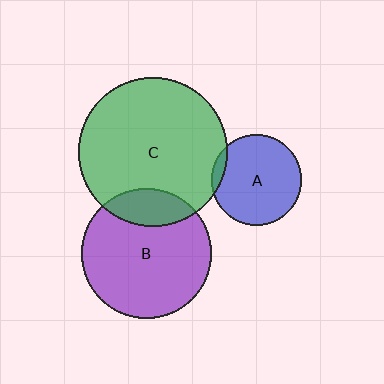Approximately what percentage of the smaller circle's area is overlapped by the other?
Approximately 20%.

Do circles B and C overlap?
Yes.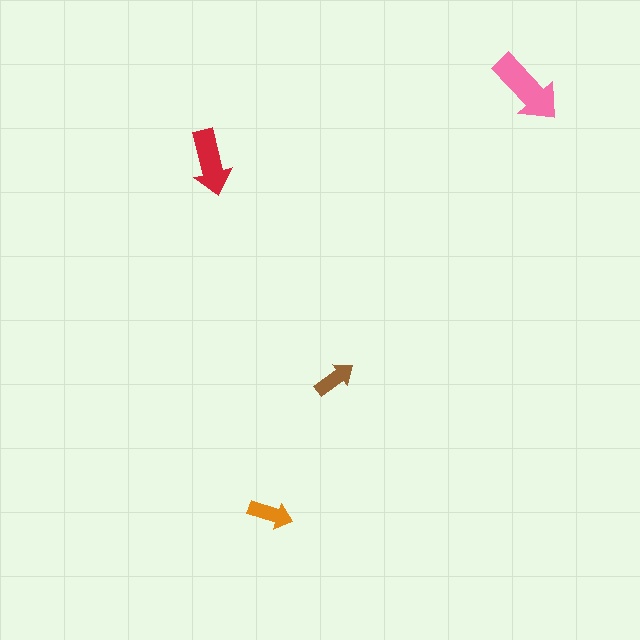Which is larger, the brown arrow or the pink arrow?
The pink one.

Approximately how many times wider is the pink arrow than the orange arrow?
About 1.5 times wider.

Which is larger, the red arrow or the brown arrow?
The red one.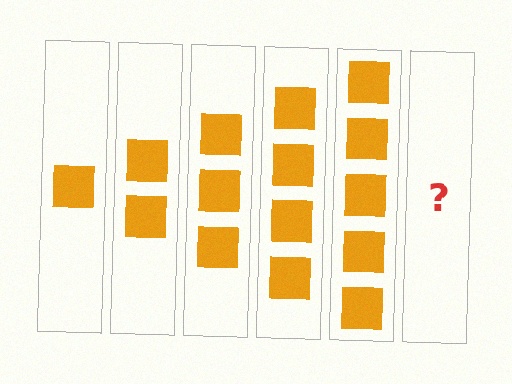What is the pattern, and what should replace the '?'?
The pattern is that each step adds one more square. The '?' should be 6 squares.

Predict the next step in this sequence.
The next step is 6 squares.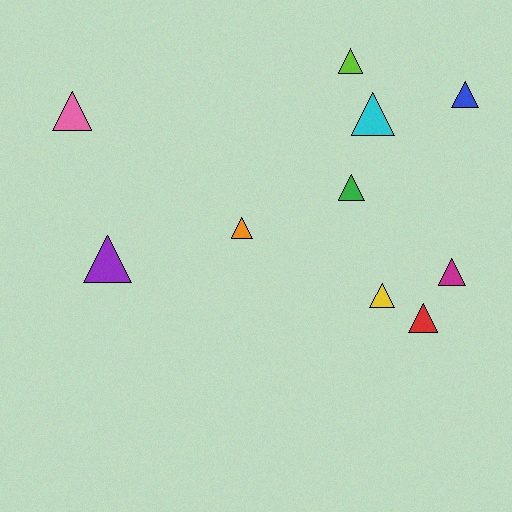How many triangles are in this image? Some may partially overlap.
There are 10 triangles.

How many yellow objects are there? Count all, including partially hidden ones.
There is 1 yellow object.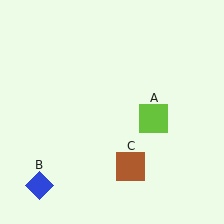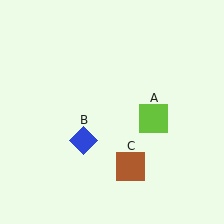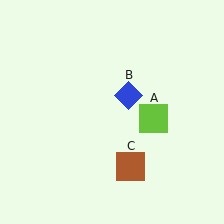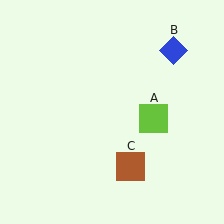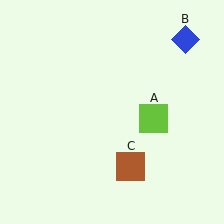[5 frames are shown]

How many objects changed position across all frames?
1 object changed position: blue diamond (object B).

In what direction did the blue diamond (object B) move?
The blue diamond (object B) moved up and to the right.